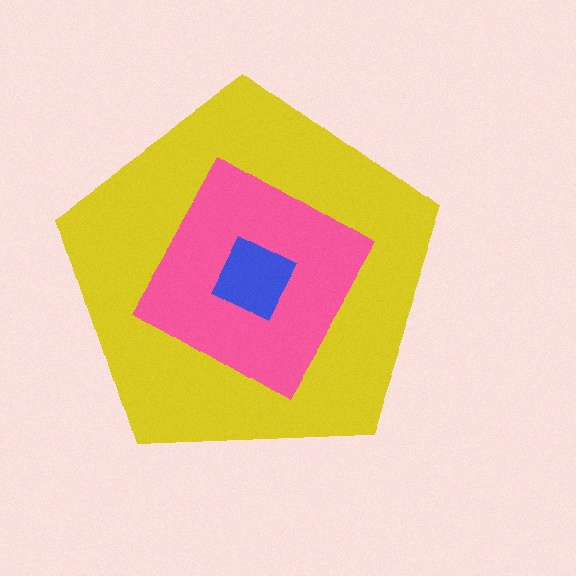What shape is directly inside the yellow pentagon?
The pink diamond.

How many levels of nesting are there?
3.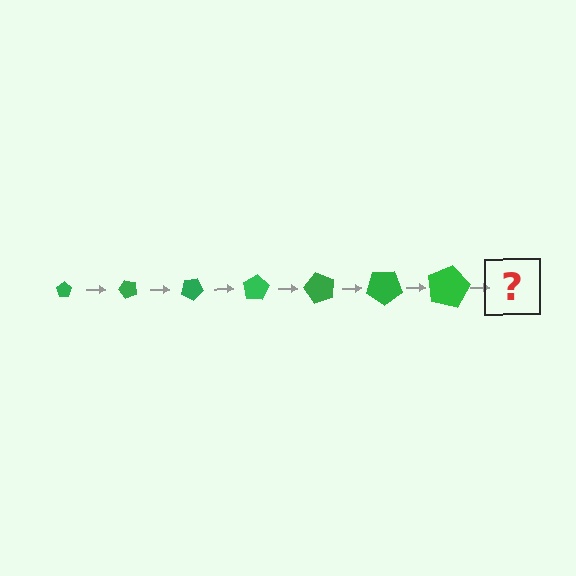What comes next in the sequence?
The next element should be a pentagon, larger than the previous one and rotated 350 degrees from the start.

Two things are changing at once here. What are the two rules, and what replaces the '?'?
The two rules are that the pentagon grows larger each step and it rotates 50 degrees each step. The '?' should be a pentagon, larger than the previous one and rotated 350 degrees from the start.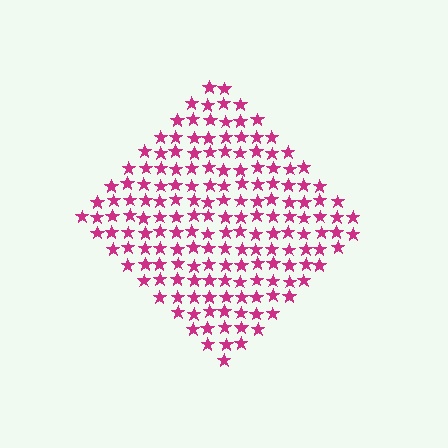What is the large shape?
The large shape is a diamond.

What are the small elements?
The small elements are stars.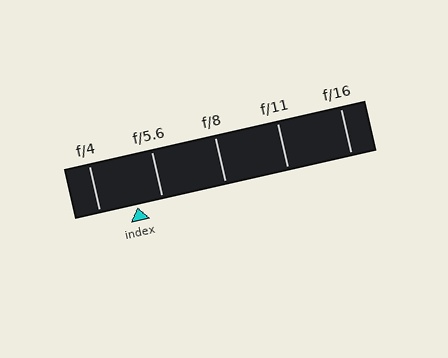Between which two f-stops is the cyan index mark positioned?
The index mark is between f/4 and f/5.6.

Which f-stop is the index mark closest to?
The index mark is closest to f/5.6.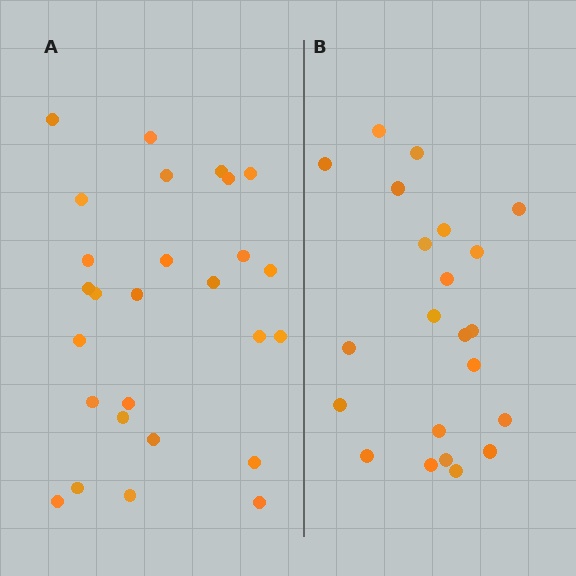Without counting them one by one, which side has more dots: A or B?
Region A (the left region) has more dots.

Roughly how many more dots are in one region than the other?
Region A has about 5 more dots than region B.